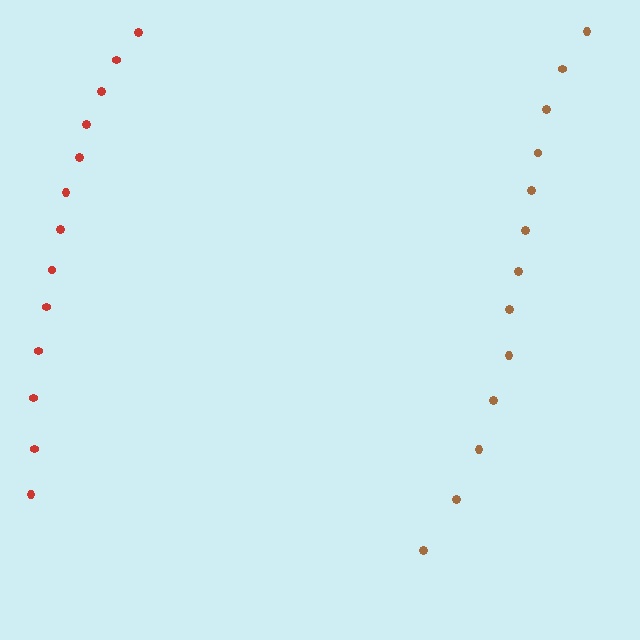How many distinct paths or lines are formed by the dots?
There are 2 distinct paths.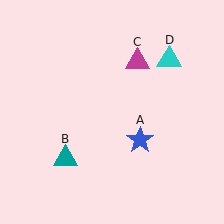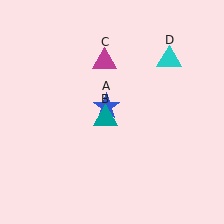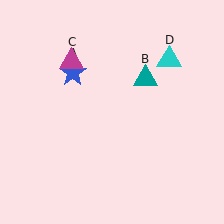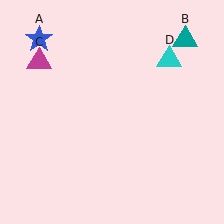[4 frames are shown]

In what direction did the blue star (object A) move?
The blue star (object A) moved up and to the left.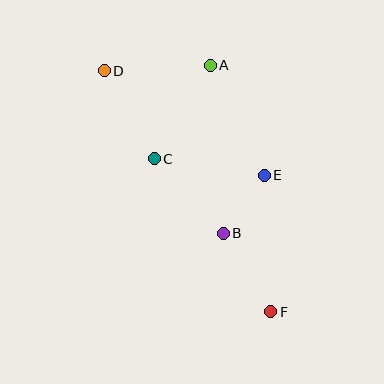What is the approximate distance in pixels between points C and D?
The distance between C and D is approximately 101 pixels.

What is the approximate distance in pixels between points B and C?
The distance between B and C is approximately 101 pixels.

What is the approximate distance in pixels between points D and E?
The distance between D and E is approximately 191 pixels.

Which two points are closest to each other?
Points B and E are closest to each other.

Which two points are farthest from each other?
Points D and F are farthest from each other.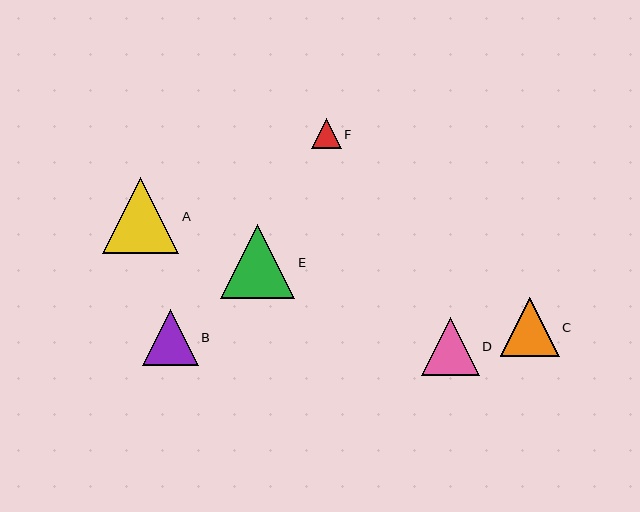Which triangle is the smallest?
Triangle F is the smallest with a size of approximately 30 pixels.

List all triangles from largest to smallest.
From largest to smallest: A, E, C, D, B, F.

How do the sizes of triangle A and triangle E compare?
Triangle A and triangle E are approximately the same size.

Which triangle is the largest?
Triangle A is the largest with a size of approximately 76 pixels.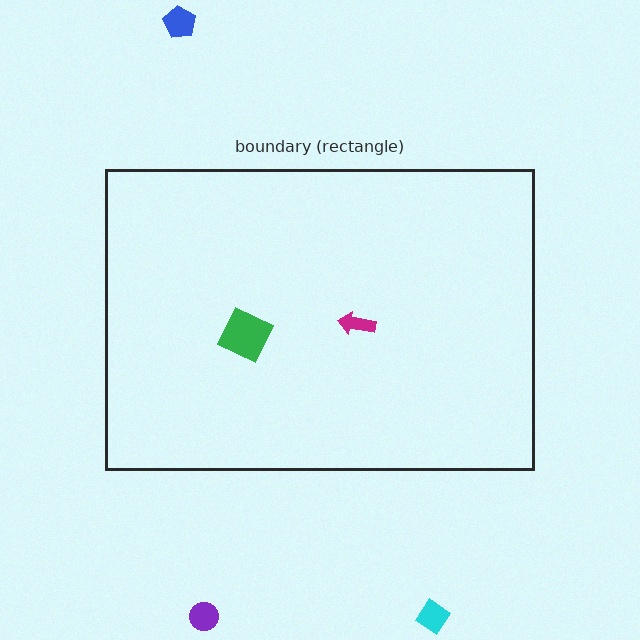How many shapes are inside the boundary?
2 inside, 3 outside.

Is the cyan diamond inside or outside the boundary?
Outside.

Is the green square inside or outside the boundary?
Inside.